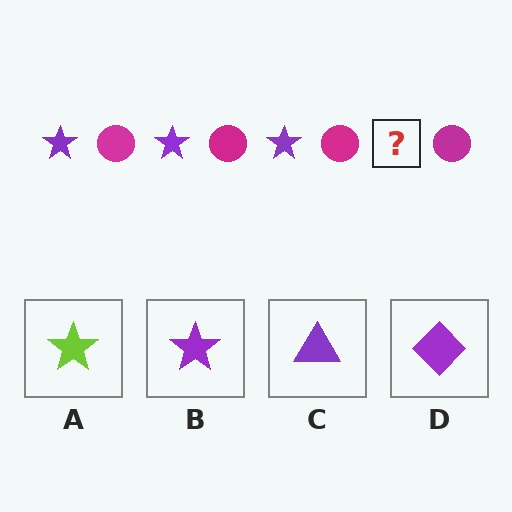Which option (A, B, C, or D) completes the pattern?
B.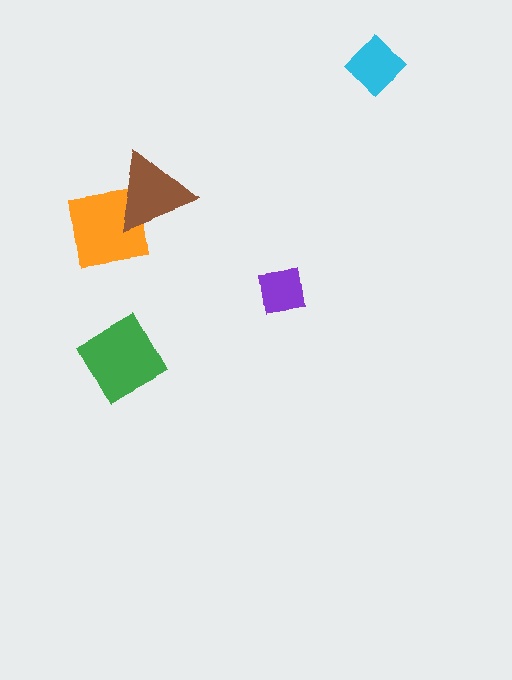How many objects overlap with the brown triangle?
1 object overlaps with the brown triangle.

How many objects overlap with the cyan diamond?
0 objects overlap with the cyan diamond.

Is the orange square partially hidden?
Yes, it is partially covered by another shape.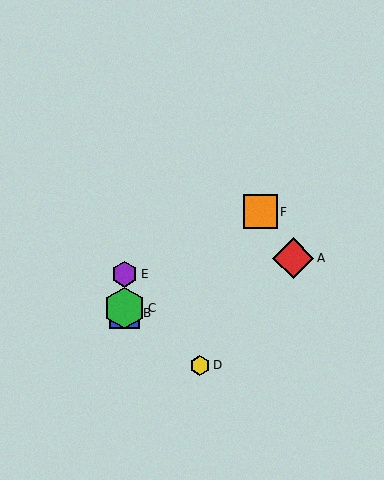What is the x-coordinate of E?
Object E is at x≈124.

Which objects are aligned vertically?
Objects B, C, E are aligned vertically.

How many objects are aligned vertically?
3 objects (B, C, E) are aligned vertically.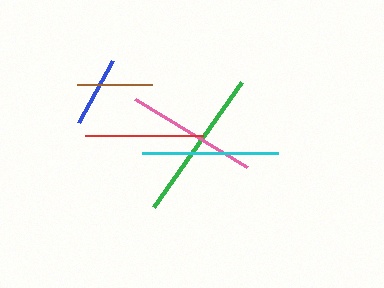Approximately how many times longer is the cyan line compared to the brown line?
The cyan line is approximately 1.8 times the length of the brown line.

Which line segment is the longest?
The green line is the longest at approximately 154 pixels.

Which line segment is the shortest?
The blue line is the shortest at approximately 71 pixels.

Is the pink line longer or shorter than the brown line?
The pink line is longer than the brown line.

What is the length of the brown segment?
The brown segment is approximately 75 pixels long.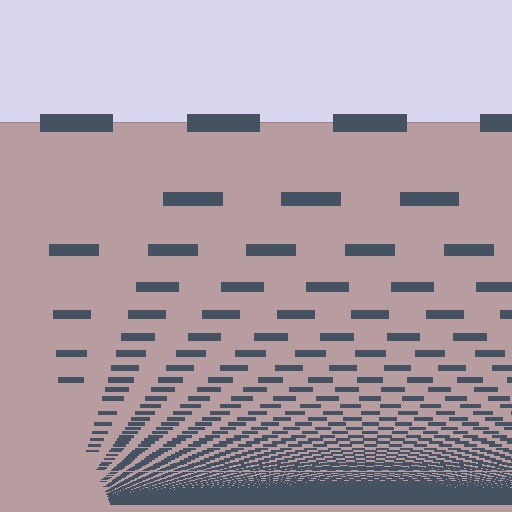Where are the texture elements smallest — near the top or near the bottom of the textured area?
Near the bottom.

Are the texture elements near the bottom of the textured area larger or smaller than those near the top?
Smaller. The gradient is inverted — elements near the bottom are smaller and denser.